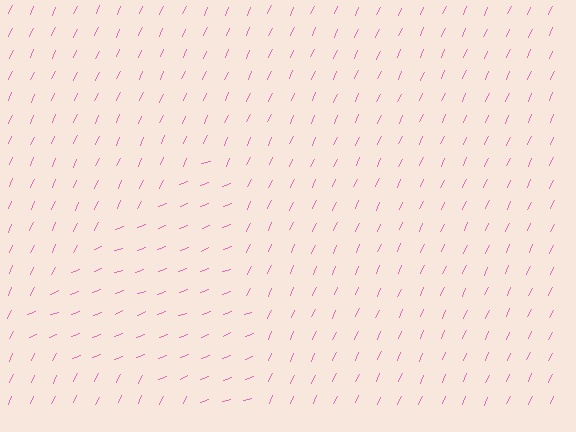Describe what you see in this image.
The image is filled with small pink line segments. A triangle region in the image has lines oriented differently from the surrounding lines, creating a visible texture boundary.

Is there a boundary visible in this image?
Yes, there is a texture boundary formed by a change in line orientation.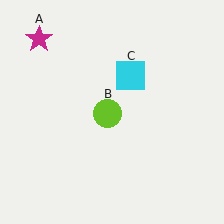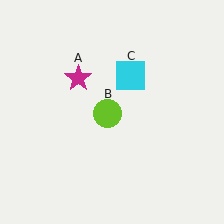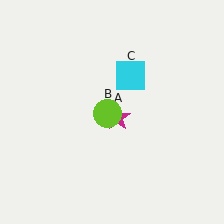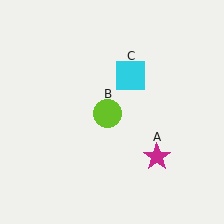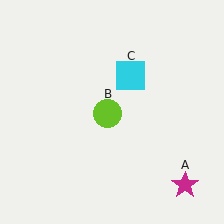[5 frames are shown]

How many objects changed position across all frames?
1 object changed position: magenta star (object A).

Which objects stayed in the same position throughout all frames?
Lime circle (object B) and cyan square (object C) remained stationary.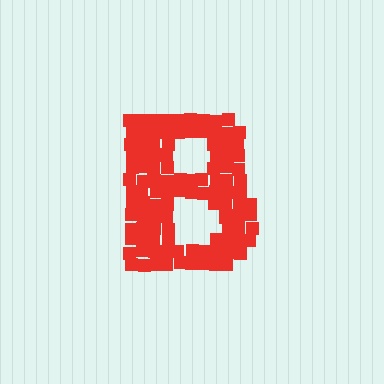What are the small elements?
The small elements are squares.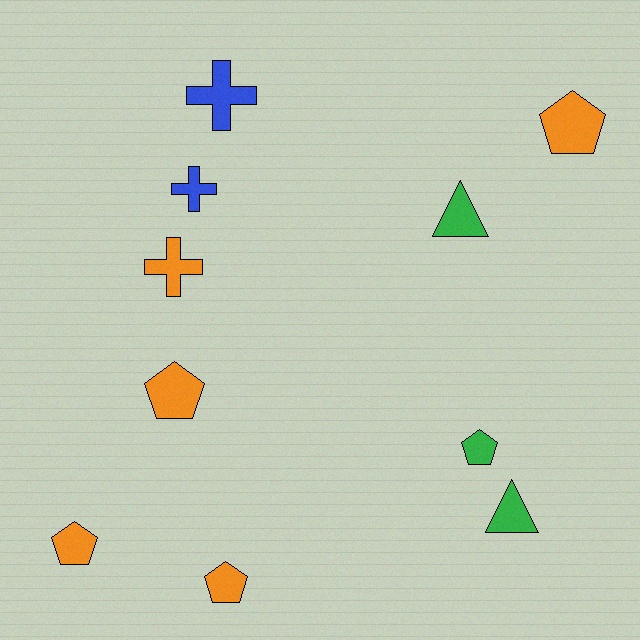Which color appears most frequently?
Orange, with 5 objects.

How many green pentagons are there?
There is 1 green pentagon.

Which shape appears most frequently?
Pentagon, with 5 objects.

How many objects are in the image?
There are 10 objects.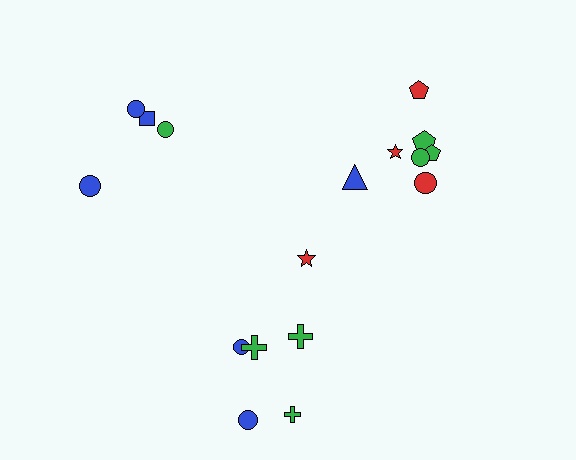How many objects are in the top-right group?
There are 7 objects.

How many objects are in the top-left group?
There are 4 objects.